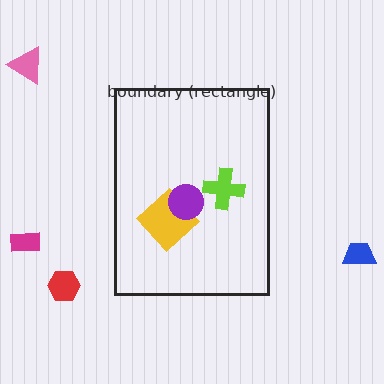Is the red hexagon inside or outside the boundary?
Outside.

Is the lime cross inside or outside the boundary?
Inside.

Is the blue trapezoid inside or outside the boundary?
Outside.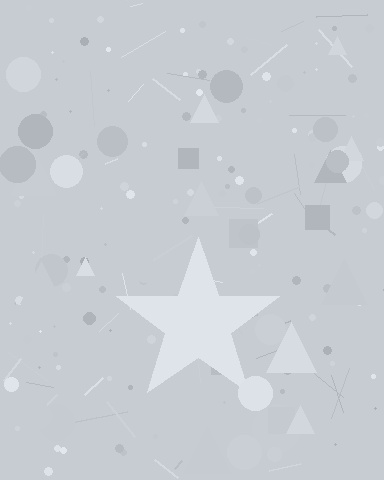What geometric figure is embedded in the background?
A star is embedded in the background.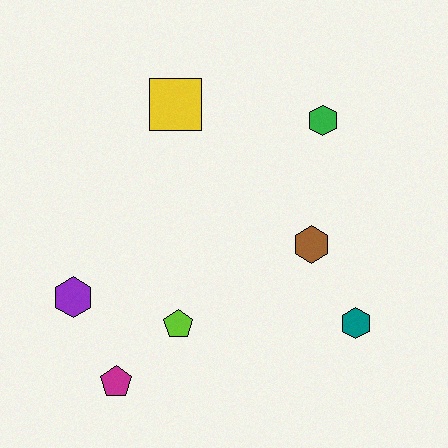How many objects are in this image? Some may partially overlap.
There are 7 objects.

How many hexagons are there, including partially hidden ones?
There are 4 hexagons.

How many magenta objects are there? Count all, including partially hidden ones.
There is 1 magenta object.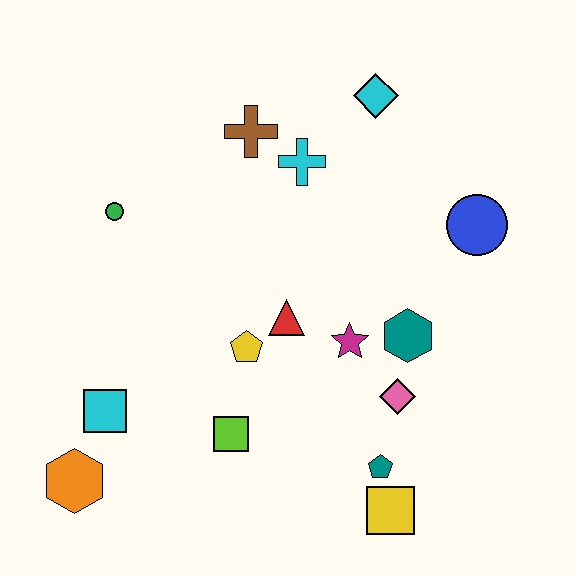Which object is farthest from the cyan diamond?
The orange hexagon is farthest from the cyan diamond.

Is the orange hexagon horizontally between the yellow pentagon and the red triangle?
No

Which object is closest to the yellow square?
The teal pentagon is closest to the yellow square.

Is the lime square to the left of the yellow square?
Yes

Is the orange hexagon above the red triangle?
No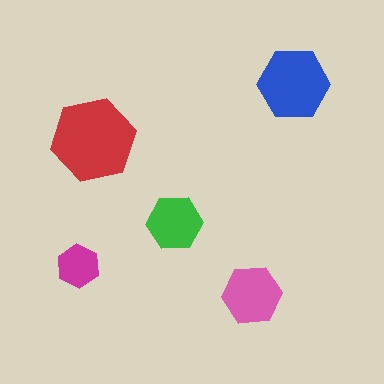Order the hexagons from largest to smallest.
the red one, the blue one, the pink one, the green one, the magenta one.